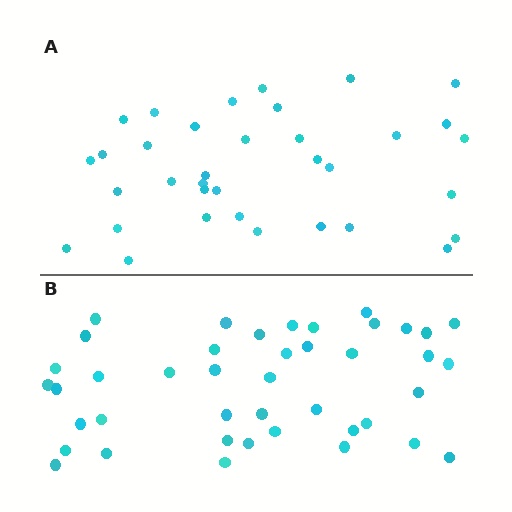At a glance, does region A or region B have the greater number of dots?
Region B (the bottom region) has more dots.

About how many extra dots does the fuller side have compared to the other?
Region B has roughly 8 or so more dots than region A.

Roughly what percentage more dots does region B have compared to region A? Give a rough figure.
About 20% more.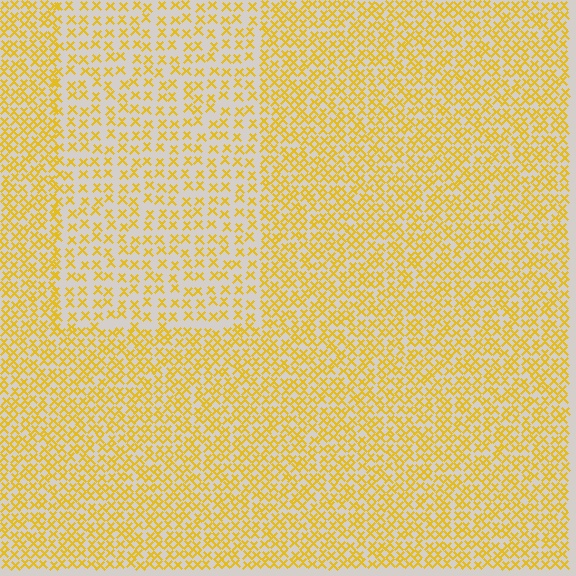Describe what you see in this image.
The image contains small yellow elements arranged at two different densities. A rectangle-shaped region is visible where the elements are less densely packed than the surrounding area.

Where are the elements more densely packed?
The elements are more densely packed outside the rectangle boundary.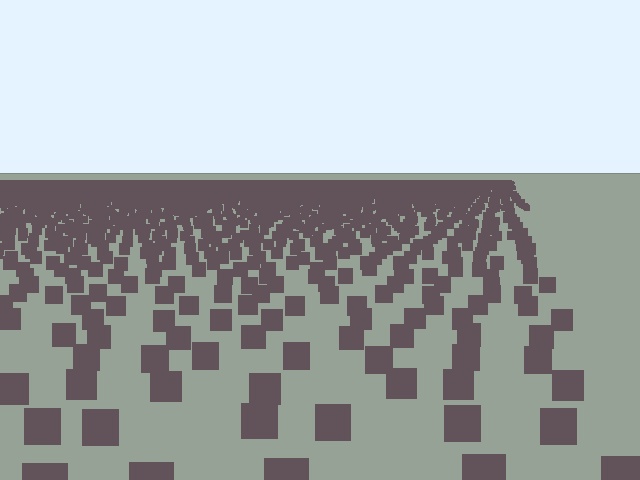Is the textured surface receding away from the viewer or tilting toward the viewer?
The surface is receding away from the viewer. Texture elements get smaller and denser toward the top.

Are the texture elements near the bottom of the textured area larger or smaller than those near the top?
Larger. Near the bottom, elements are closer to the viewer and appear at a bigger on-screen size.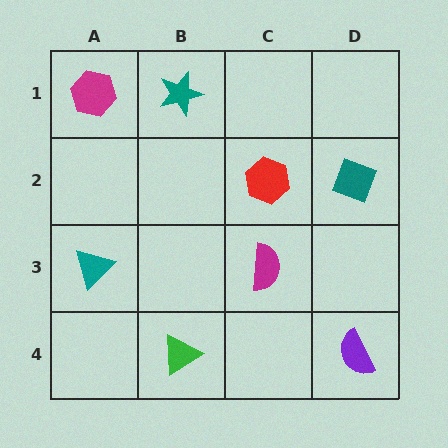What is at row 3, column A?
A teal triangle.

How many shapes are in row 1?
2 shapes.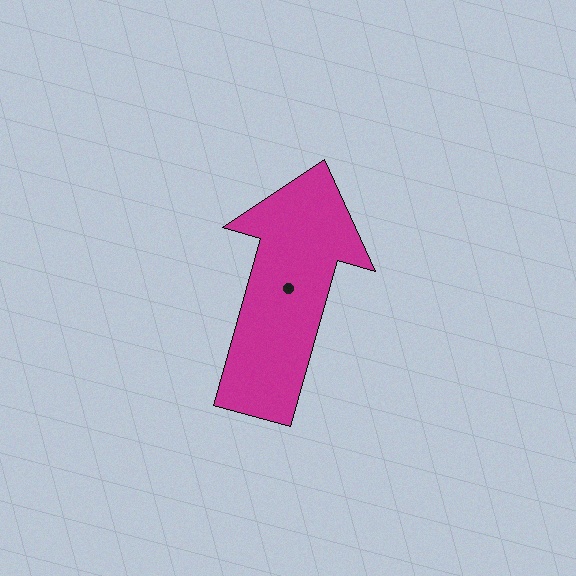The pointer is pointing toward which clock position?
Roughly 1 o'clock.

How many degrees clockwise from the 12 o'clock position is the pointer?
Approximately 16 degrees.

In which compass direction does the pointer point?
North.